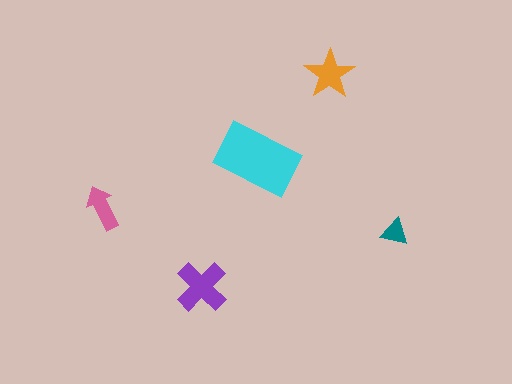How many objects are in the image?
There are 5 objects in the image.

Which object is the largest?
The cyan rectangle.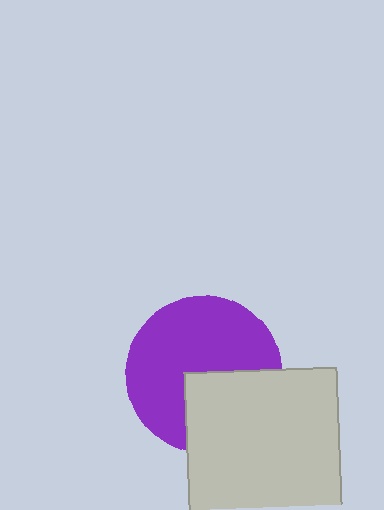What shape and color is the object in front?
The object in front is a light gray square.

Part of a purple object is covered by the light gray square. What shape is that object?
It is a circle.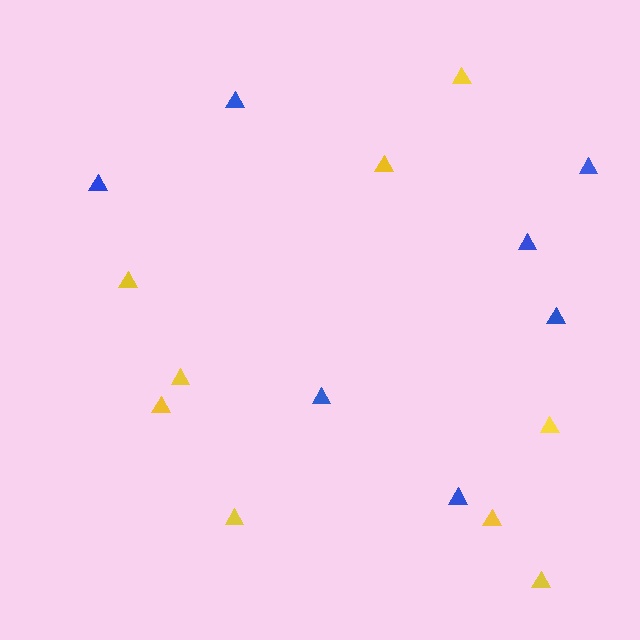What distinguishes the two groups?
There are 2 groups: one group of blue triangles (7) and one group of yellow triangles (9).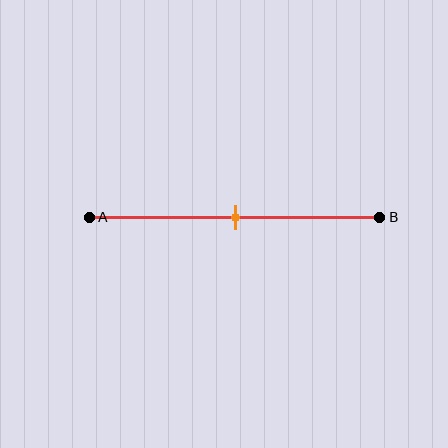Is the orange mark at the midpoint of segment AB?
Yes, the mark is approximately at the midpoint.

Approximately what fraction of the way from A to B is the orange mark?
The orange mark is approximately 50% of the way from A to B.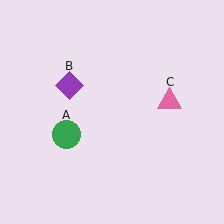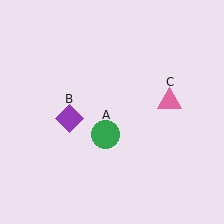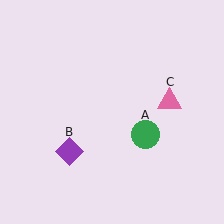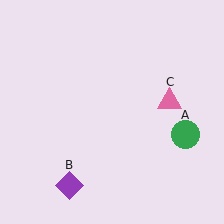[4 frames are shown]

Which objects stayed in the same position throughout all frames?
Pink triangle (object C) remained stationary.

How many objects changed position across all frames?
2 objects changed position: green circle (object A), purple diamond (object B).